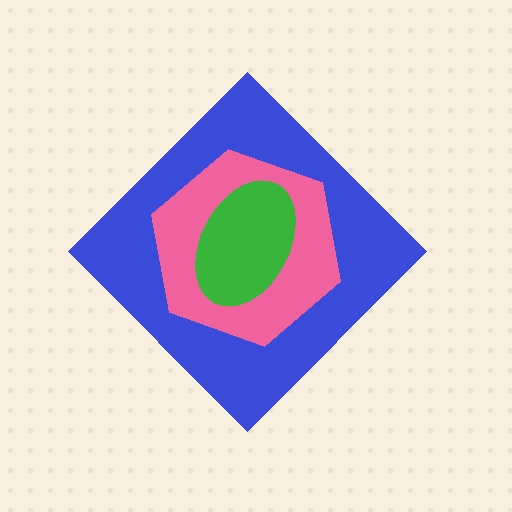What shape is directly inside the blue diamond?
The pink hexagon.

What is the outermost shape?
The blue diamond.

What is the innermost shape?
The green ellipse.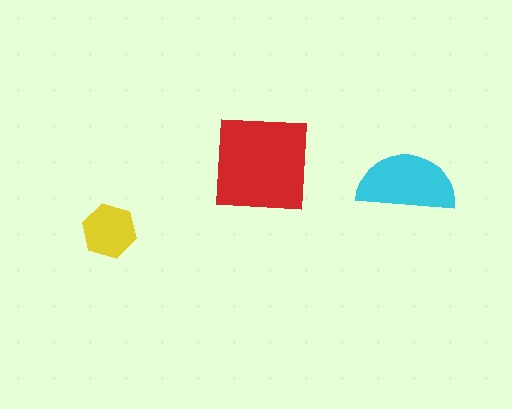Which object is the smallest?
The yellow hexagon.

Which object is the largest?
The red square.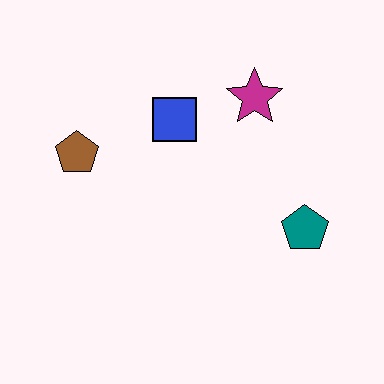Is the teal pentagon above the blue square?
No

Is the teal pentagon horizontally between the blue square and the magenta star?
No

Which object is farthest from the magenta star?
The brown pentagon is farthest from the magenta star.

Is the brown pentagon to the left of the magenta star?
Yes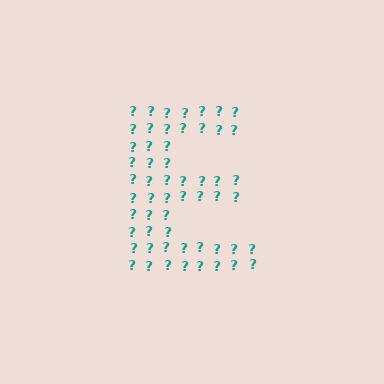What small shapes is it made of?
It is made of small question marks.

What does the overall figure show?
The overall figure shows the letter E.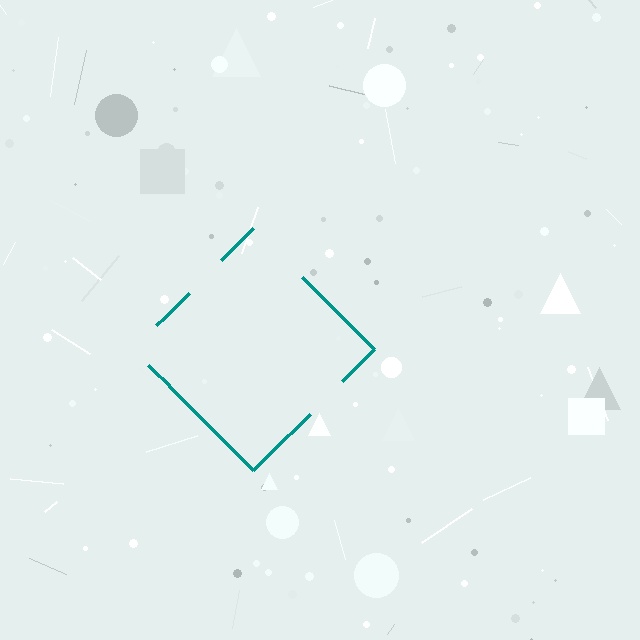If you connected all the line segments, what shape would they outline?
They would outline a diamond.